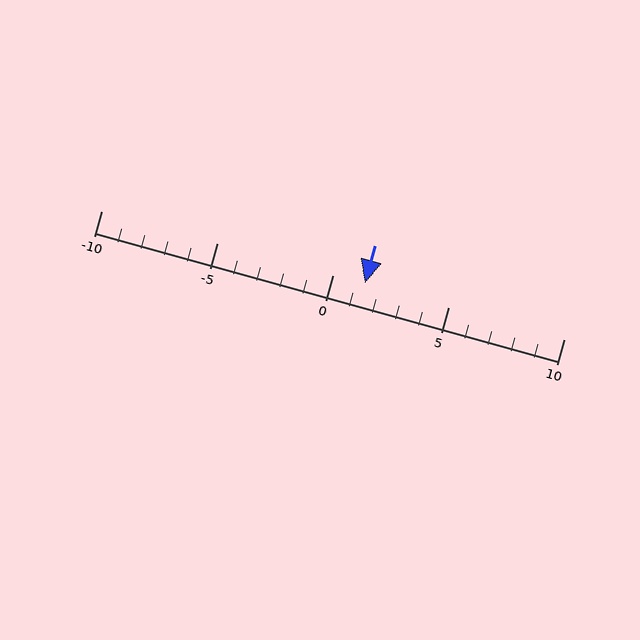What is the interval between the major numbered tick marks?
The major tick marks are spaced 5 units apart.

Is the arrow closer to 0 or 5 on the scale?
The arrow is closer to 0.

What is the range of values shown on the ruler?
The ruler shows values from -10 to 10.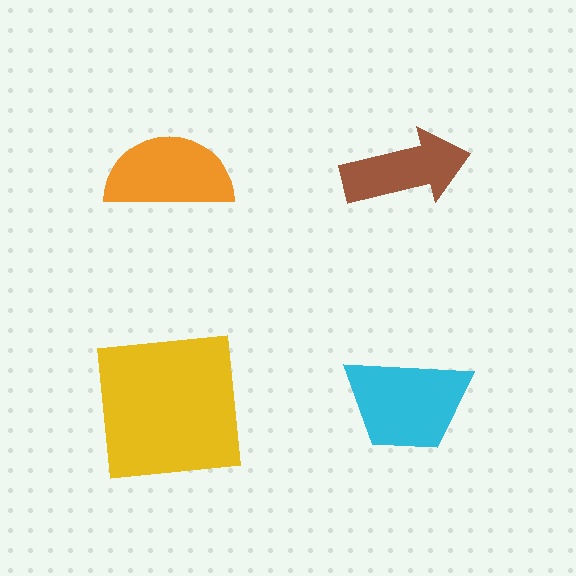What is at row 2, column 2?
A cyan trapezoid.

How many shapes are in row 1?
2 shapes.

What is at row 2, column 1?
A yellow square.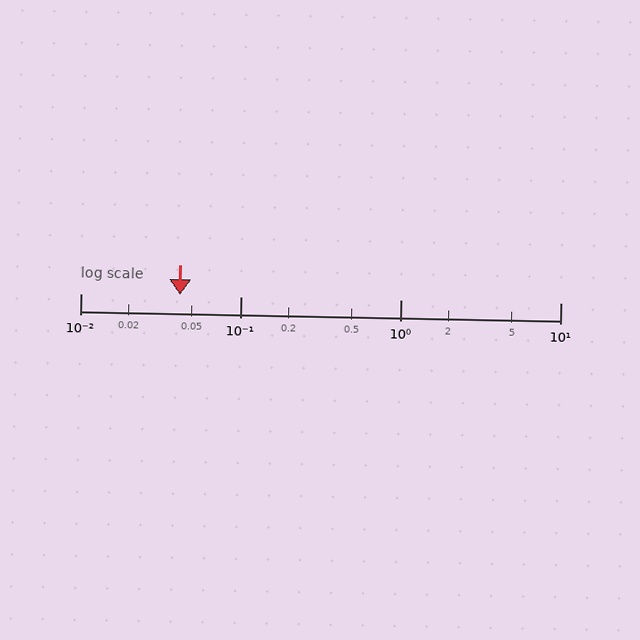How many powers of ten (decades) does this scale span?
The scale spans 3 decades, from 0.01 to 10.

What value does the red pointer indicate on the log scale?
The pointer indicates approximately 0.042.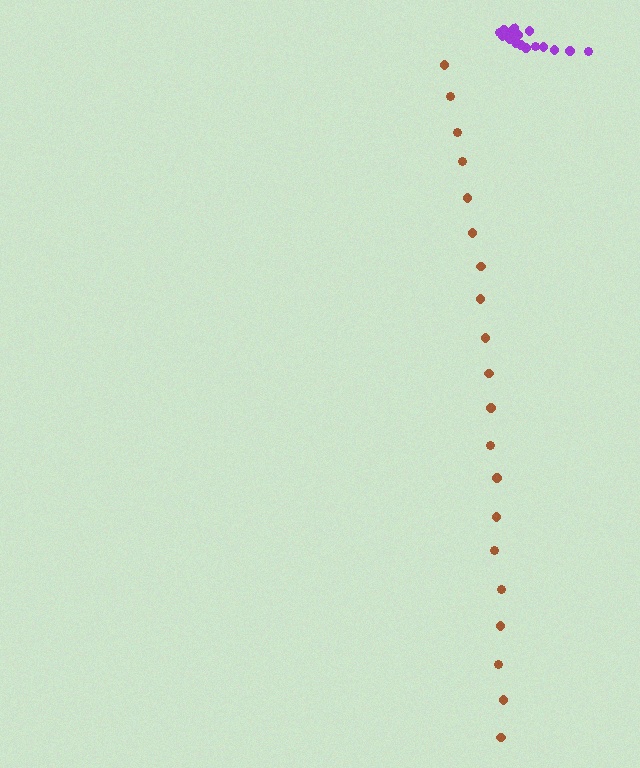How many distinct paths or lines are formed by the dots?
There are 2 distinct paths.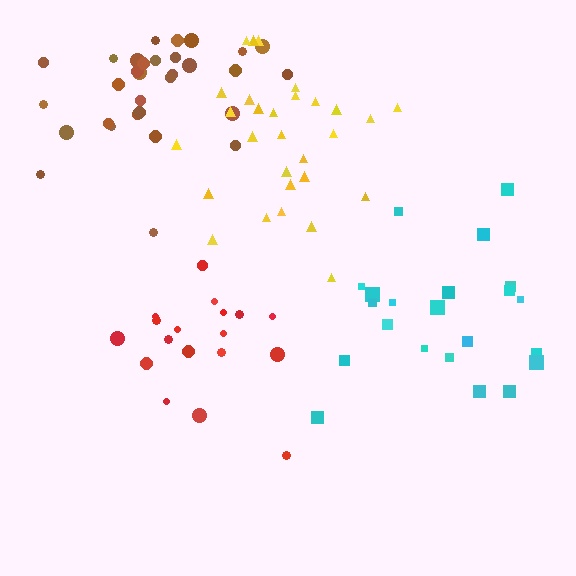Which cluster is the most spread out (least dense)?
Cyan.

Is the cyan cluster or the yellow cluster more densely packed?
Yellow.